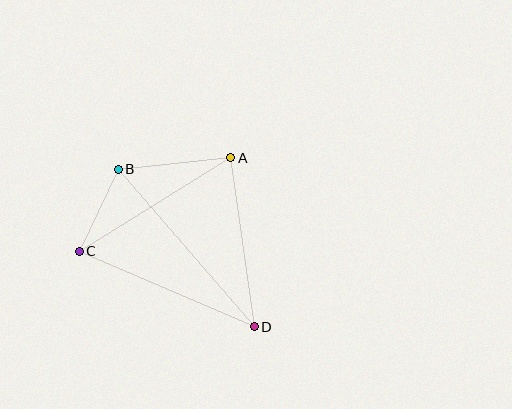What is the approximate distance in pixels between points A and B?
The distance between A and B is approximately 113 pixels.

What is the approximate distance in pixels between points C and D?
The distance between C and D is approximately 190 pixels.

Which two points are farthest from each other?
Points B and D are farthest from each other.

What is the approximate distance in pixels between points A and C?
The distance between A and C is approximately 178 pixels.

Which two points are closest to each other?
Points B and C are closest to each other.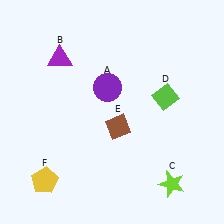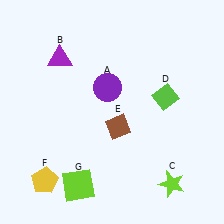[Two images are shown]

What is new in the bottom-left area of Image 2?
A lime square (G) was added in the bottom-left area of Image 2.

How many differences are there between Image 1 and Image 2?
There is 1 difference between the two images.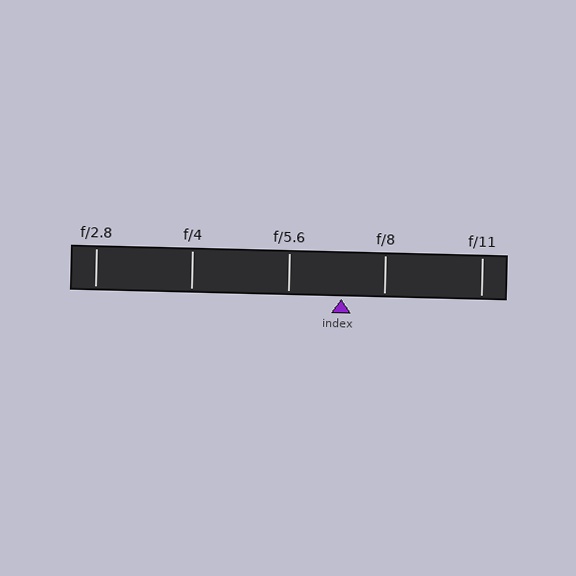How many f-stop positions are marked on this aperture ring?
There are 5 f-stop positions marked.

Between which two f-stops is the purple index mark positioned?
The index mark is between f/5.6 and f/8.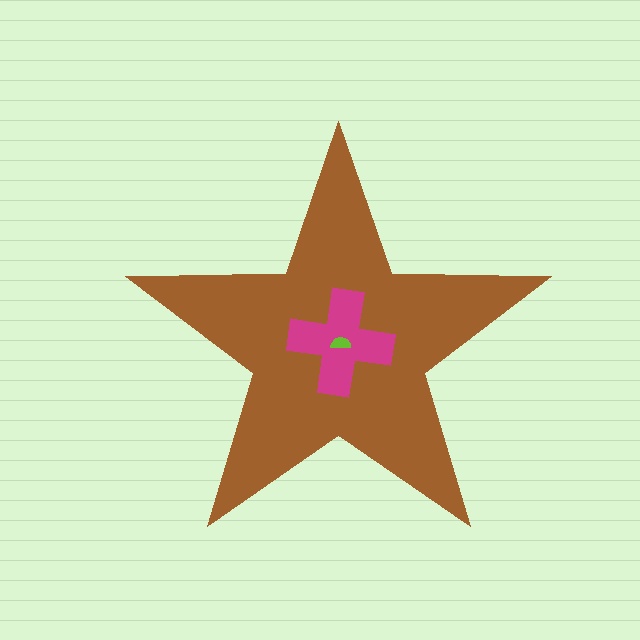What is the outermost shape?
The brown star.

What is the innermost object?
The lime semicircle.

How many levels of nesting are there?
3.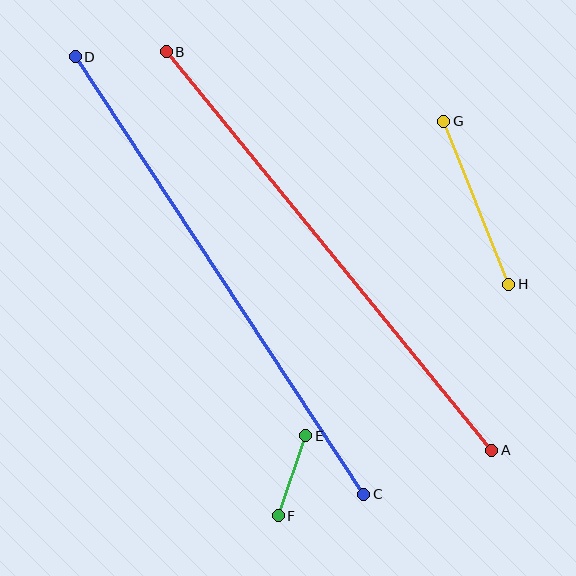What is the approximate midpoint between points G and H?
The midpoint is at approximately (476, 203) pixels.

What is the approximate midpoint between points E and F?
The midpoint is at approximately (292, 476) pixels.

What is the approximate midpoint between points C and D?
The midpoint is at approximately (219, 276) pixels.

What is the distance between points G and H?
The distance is approximately 175 pixels.